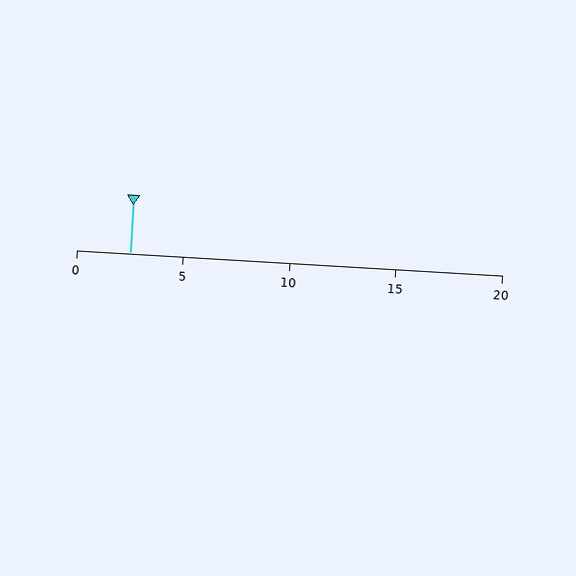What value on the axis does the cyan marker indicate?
The marker indicates approximately 2.5.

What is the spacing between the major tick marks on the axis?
The major ticks are spaced 5 apart.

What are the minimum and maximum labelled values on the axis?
The axis runs from 0 to 20.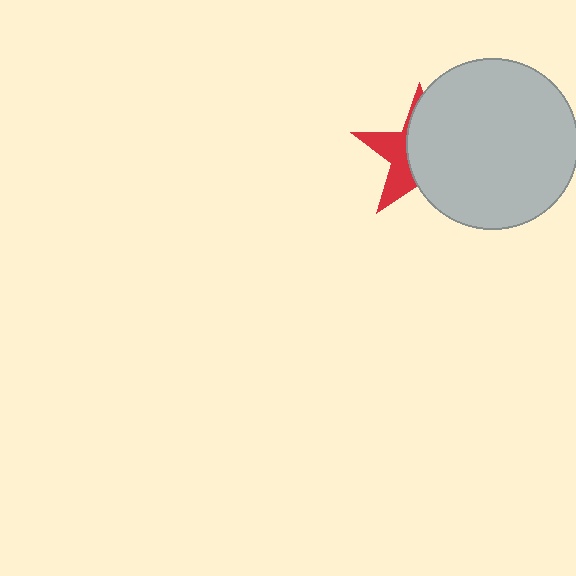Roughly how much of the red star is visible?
A small part of it is visible (roughly 37%).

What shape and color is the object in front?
The object in front is a light gray circle.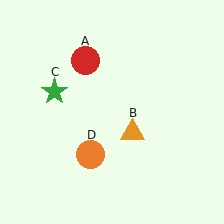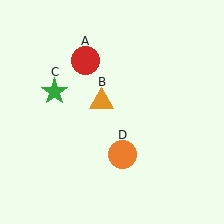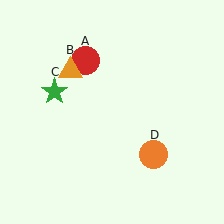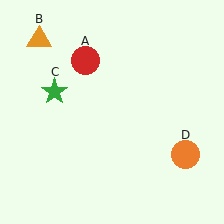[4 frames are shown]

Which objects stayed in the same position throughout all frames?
Red circle (object A) and green star (object C) remained stationary.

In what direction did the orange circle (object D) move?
The orange circle (object D) moved right.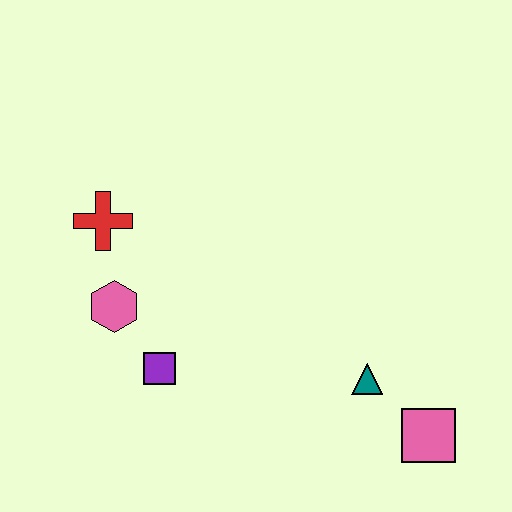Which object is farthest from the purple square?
The pink square is farthest from the purple square.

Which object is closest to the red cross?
The pink hexagon is closest to the red cross.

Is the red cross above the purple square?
Yes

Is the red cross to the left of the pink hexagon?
Yes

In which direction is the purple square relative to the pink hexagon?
The purple square is below the pink hexagon.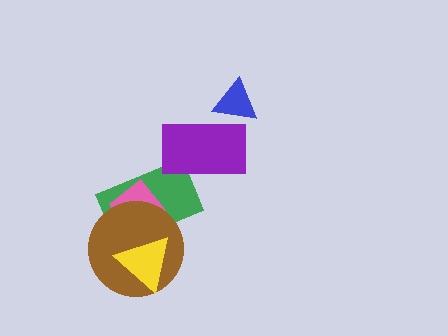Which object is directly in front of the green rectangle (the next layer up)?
The pink diamond is directly in front of the green rectangle.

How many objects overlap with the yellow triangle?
2 objects overlap with the yellow triangle.